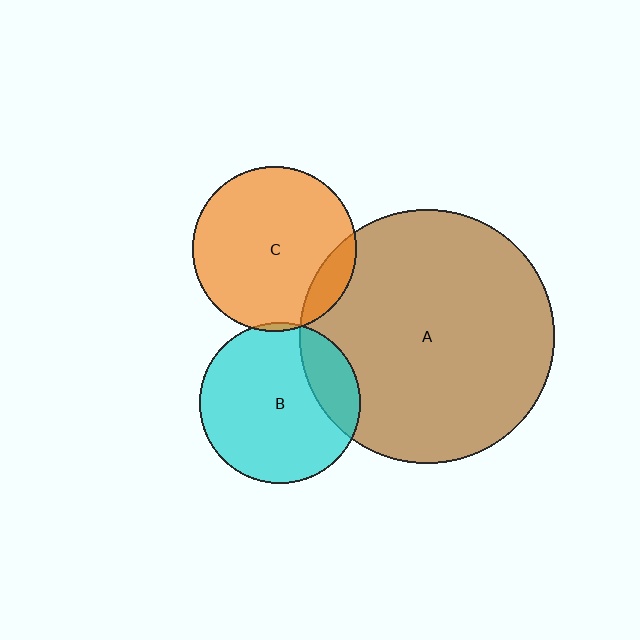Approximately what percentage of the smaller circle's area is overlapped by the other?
Approximately 20%.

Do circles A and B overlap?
Yes.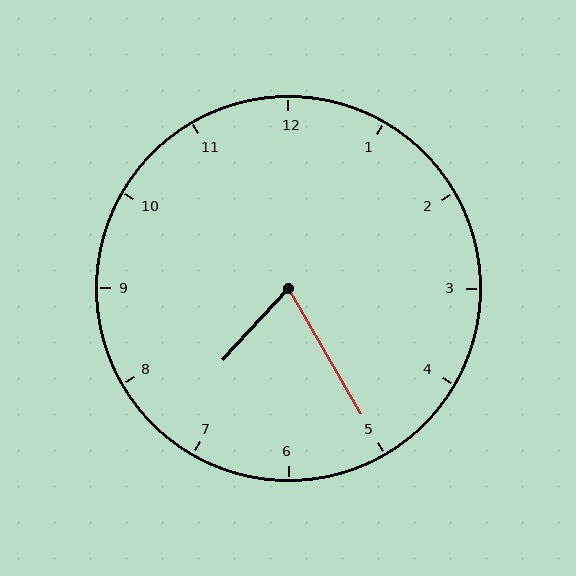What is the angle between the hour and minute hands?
Approximately 72 degrees.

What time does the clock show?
7:25.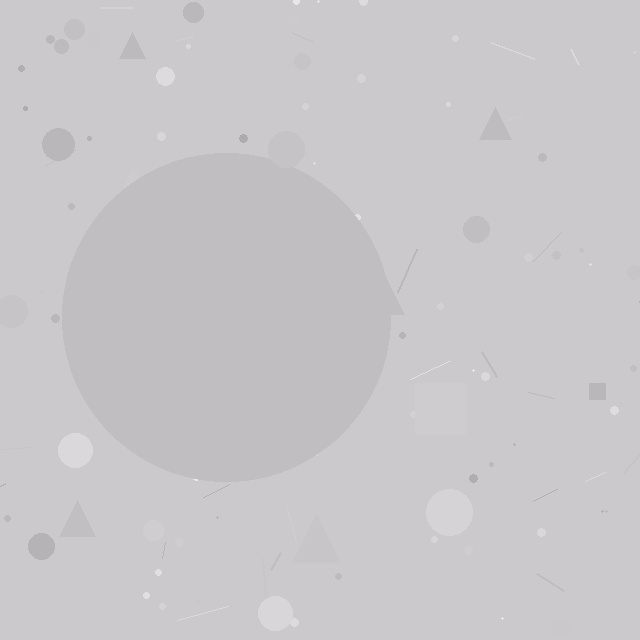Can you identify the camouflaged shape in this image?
The camouflaged shape is a circle.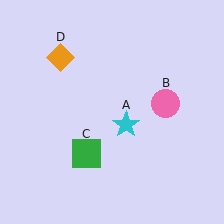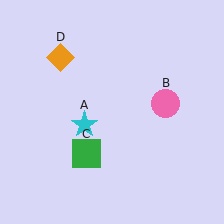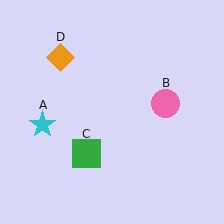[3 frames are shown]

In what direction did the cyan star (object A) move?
The cyan star (object A) moved left.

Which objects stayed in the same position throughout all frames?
Pink circle (object B) and green square (object C) and orange diamond (object D) remained stationary.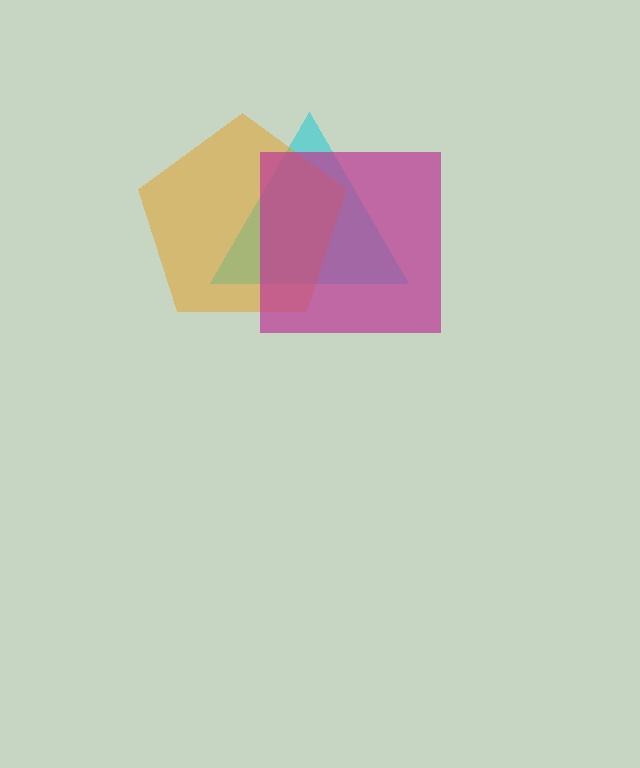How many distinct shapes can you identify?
There are 3 distinct shapes: a cyan triangle, an orange pentagon, a magenta square.